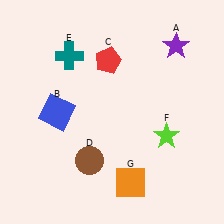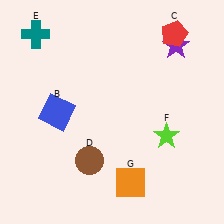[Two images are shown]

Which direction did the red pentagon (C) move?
The red pentagon (C) moved right.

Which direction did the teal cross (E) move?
The teal cross (E) moved left.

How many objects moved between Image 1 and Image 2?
2 objects moved between the two images.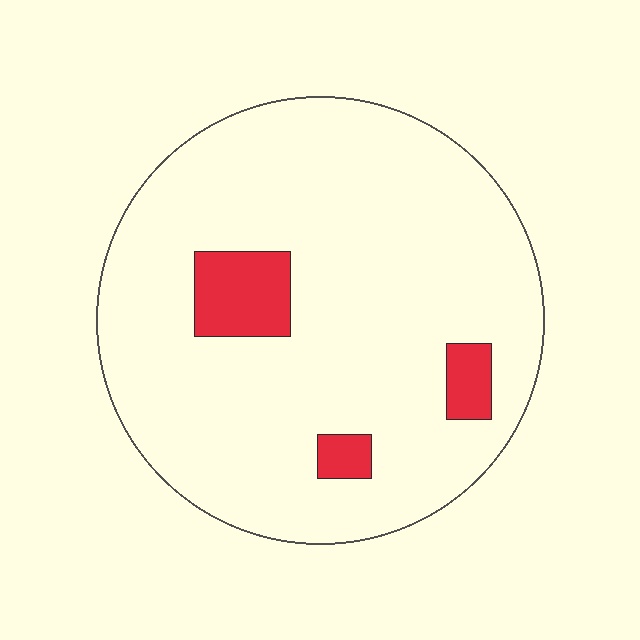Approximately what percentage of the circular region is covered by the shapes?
Approximately 10%.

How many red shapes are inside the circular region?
3.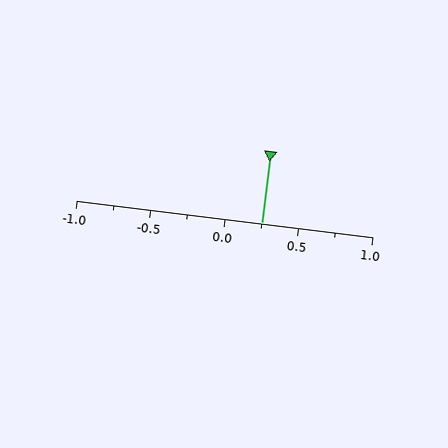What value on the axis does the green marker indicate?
The marker indicates approximately 0.25.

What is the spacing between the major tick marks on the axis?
The major ticks are spaced 0.5 apart.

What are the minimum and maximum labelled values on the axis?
The axis runs from -1.0 to 1.0.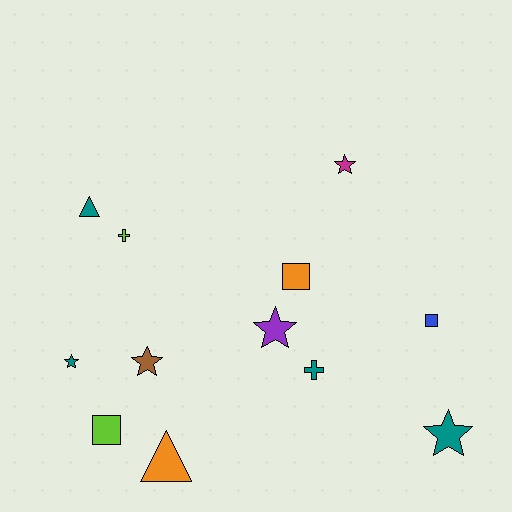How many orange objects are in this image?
There are 2 orange objects.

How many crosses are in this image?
There are 2 crosses.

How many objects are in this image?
There are 12 objects.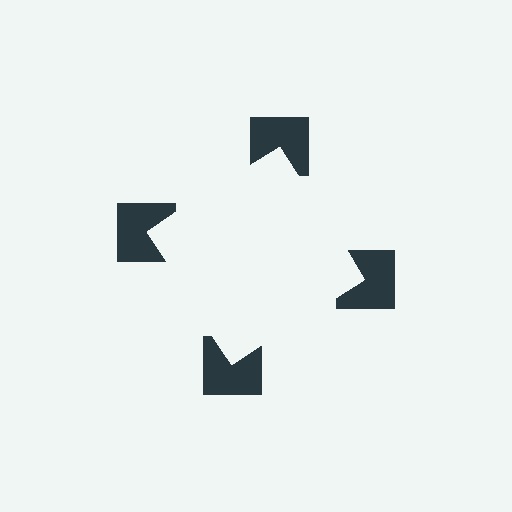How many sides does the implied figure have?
4 sides.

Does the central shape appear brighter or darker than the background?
It typically appears slightly brighter than the background, even though no actual brightness change is drawn.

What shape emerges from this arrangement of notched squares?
An illusory square — its edges are inferred from the aligned wedge cuts in the notched squares, not physically drawn.